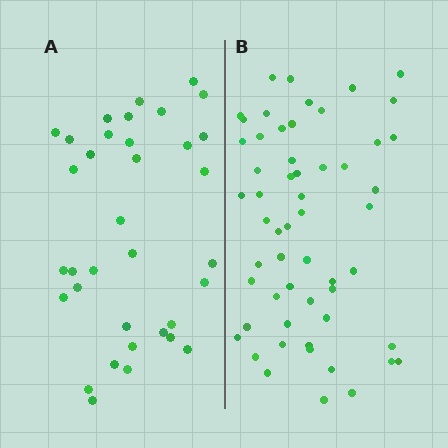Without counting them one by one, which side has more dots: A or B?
Region B (the right region) has more dots.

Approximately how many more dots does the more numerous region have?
Region B has approximately 20 more dots than region A.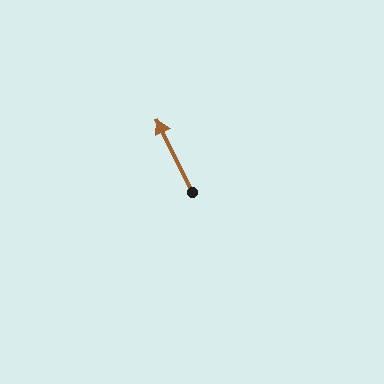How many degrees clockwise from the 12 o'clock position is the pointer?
Approximately 334 degrees.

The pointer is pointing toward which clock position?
Roughly 11 o'clock.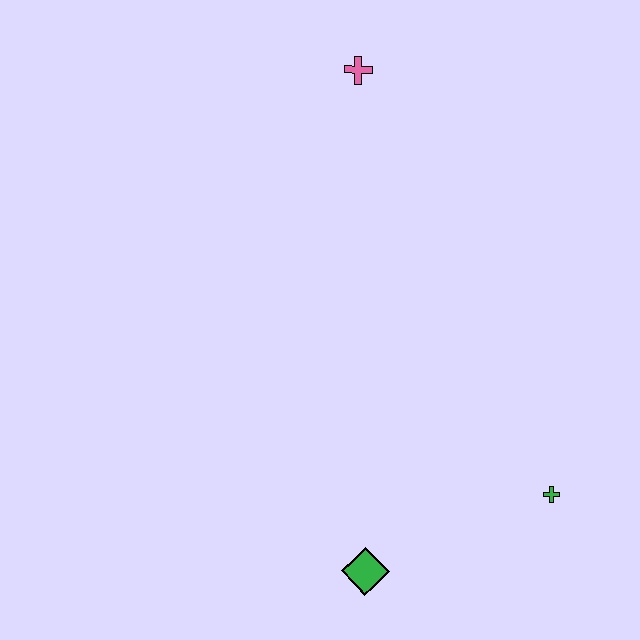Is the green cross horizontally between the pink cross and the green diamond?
No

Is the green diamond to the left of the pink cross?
No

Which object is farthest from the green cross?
The pink cross is farthest from the green cross.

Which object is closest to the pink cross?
The green cross is closest to the pink cross.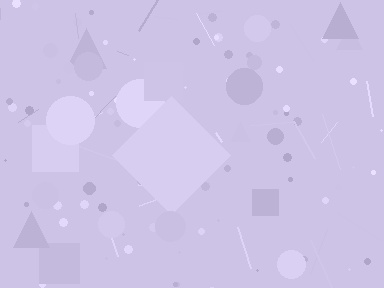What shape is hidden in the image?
A diamond is hidden in the image.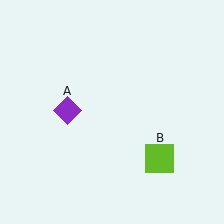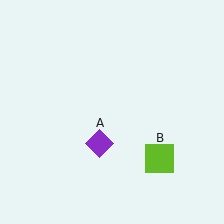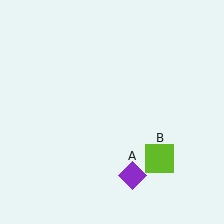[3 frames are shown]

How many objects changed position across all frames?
1 object changed position: purple diamond (object A).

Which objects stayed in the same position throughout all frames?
Lime square (object B) remained stationary.